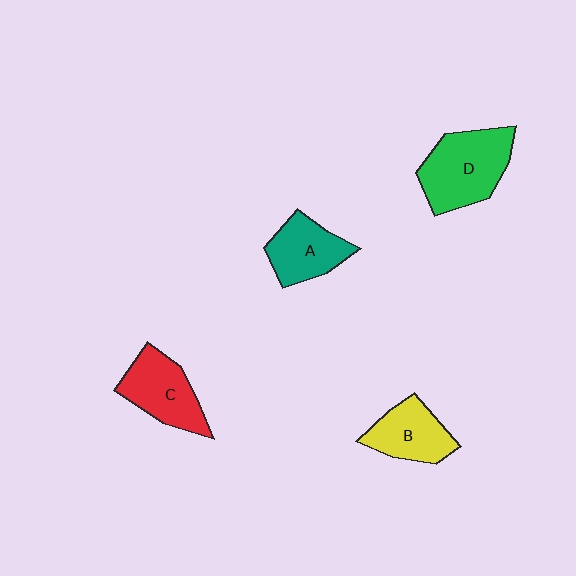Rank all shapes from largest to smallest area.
From largest to smallest: D (green), C (red), B (yellow), A (teal).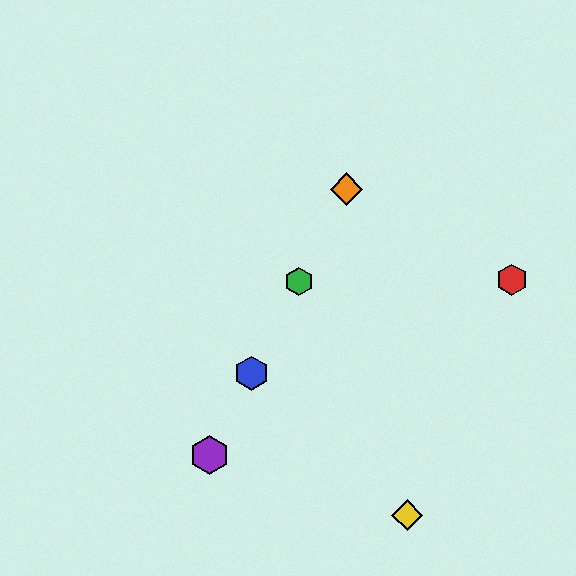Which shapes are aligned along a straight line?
The blue hexagon, the green hexagon, the purple hexagon, the orange diamond are aligned along a straight line.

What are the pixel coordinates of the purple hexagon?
The purple hexagon is at (209, 455).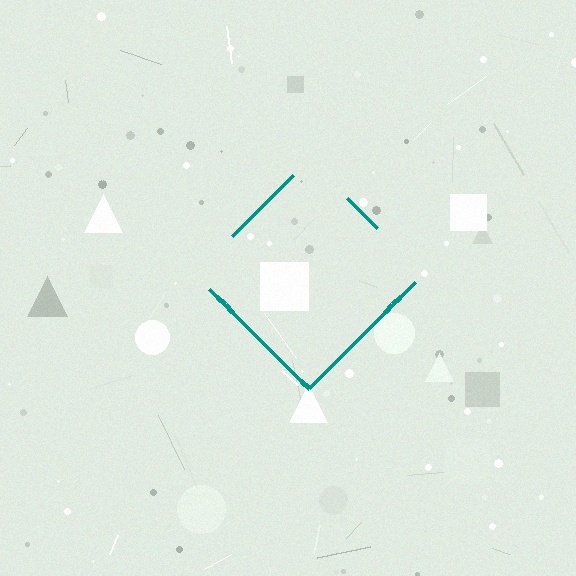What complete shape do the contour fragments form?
The contour fragments form a diamond.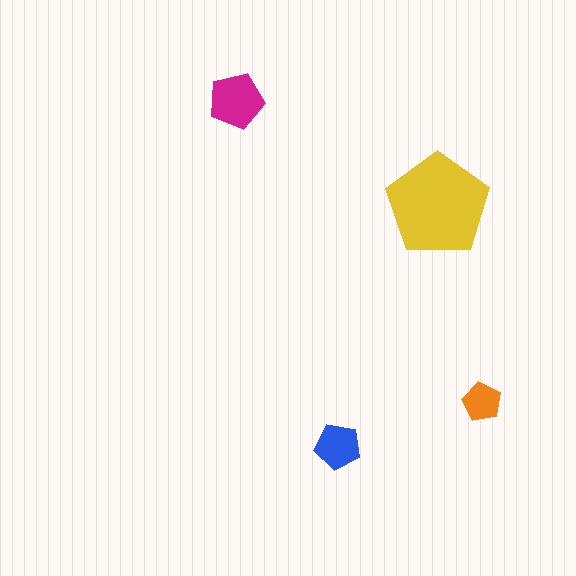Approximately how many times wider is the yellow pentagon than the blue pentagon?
About 2 times wider.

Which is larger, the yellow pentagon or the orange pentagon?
The yellow one.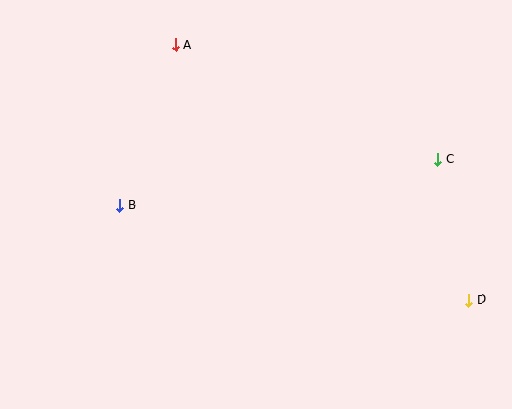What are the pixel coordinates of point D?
Point D is at (469, 300).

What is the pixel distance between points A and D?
The distance between A and D is 388 pixels.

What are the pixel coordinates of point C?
Point C is at (438, 160).